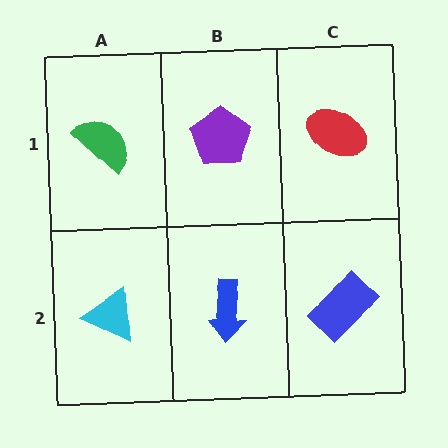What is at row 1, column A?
A green semicircle.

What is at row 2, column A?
A cyan triangle.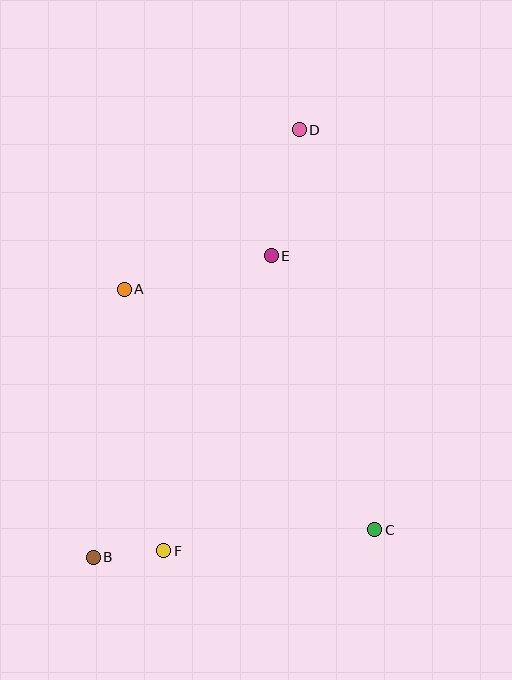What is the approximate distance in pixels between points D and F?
The distance between D and F is approximately 442 pixels.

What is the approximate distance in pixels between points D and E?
The distance between D and E is approximately 129 pixels.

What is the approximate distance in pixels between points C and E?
The distance between C and E is approximately 293 pixels.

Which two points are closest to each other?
Points B and F are closest to each other.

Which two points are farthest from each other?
Points B and D are farthest from each other.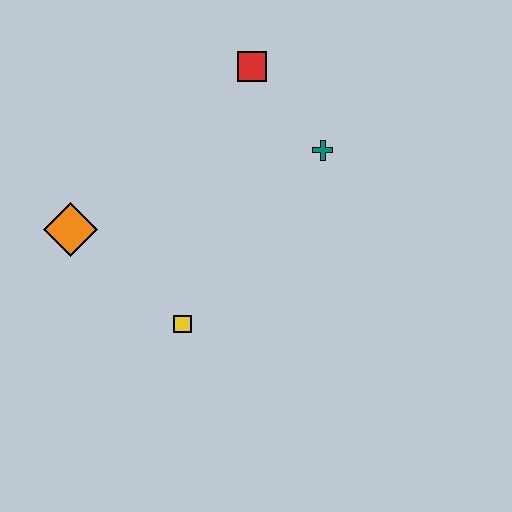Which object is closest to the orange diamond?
The yellow square is closest to the orange diamond.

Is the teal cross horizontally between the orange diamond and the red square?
No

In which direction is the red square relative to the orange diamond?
The red square is to the right of the orange diamond.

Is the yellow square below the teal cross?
Yes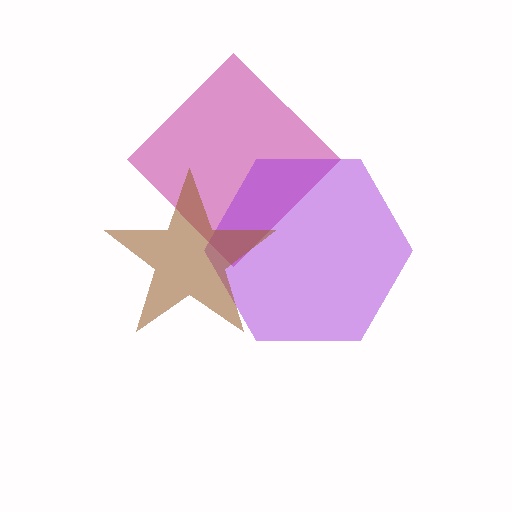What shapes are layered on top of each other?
The layered shapes are: a magenta diamond, a purple hexagon, a brown star.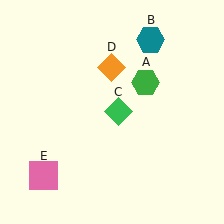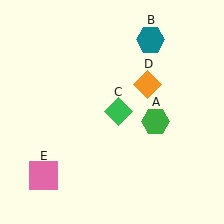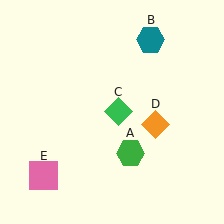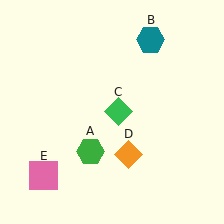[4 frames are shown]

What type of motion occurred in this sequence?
The green hexagon (object A), orange diamond (object D) rotated clockwise around the center of the scene.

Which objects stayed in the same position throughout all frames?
Teal hexagon (object B) and green diamond (object C) and pink square (object E) remained stationary.